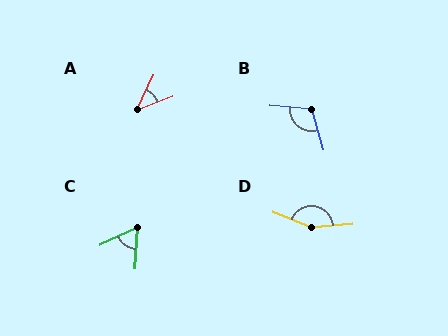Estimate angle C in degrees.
Approximately 61 degrees.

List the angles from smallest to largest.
A (44°), C (61°), B (111°), D (153°).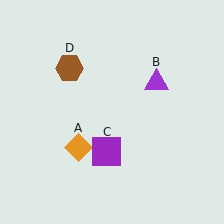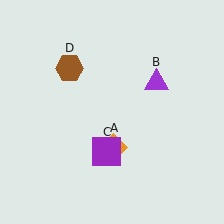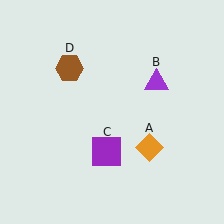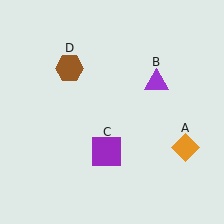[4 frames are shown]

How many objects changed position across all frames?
1 object changed position: orange diamond (object A).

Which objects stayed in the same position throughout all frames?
Purple triangle (object B) and purple square (object C) and brown hexagon (object D) remained stationary.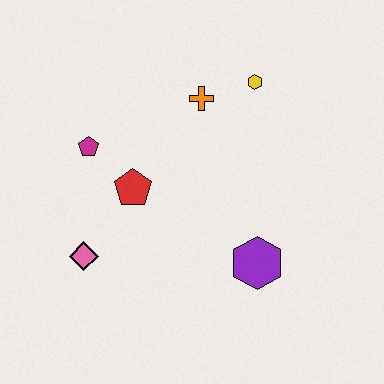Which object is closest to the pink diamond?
The red pentagon is closest to the pink diamond.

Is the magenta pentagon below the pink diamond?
No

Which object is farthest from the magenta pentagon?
The purple hexagon is farthest from the magenta pentagon.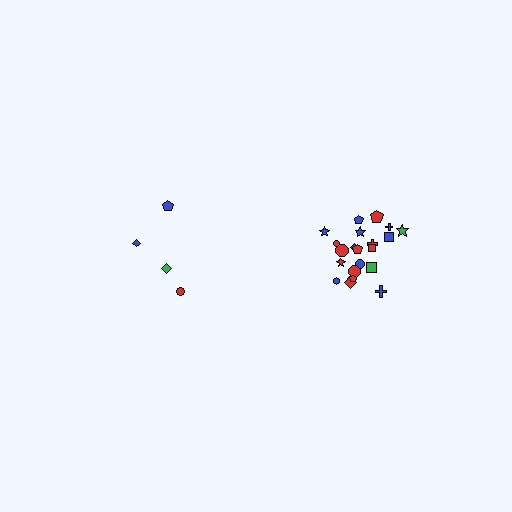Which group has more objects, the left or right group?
The right group.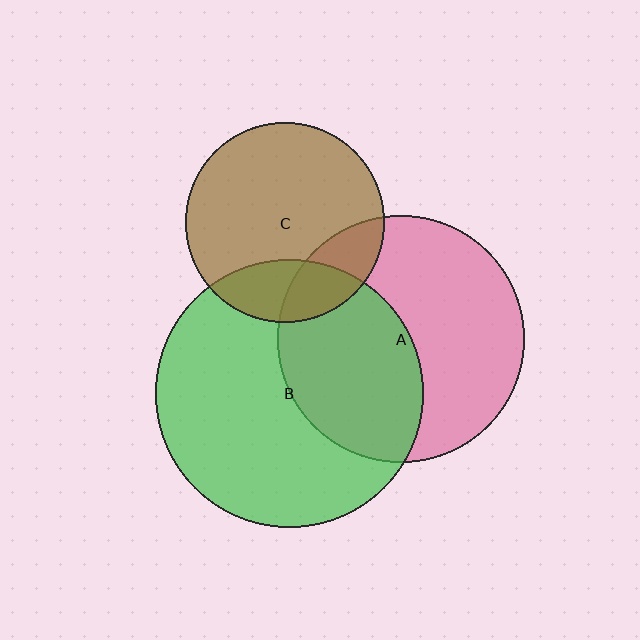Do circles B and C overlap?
Yes.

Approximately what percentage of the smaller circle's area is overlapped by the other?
Approximately 20%.